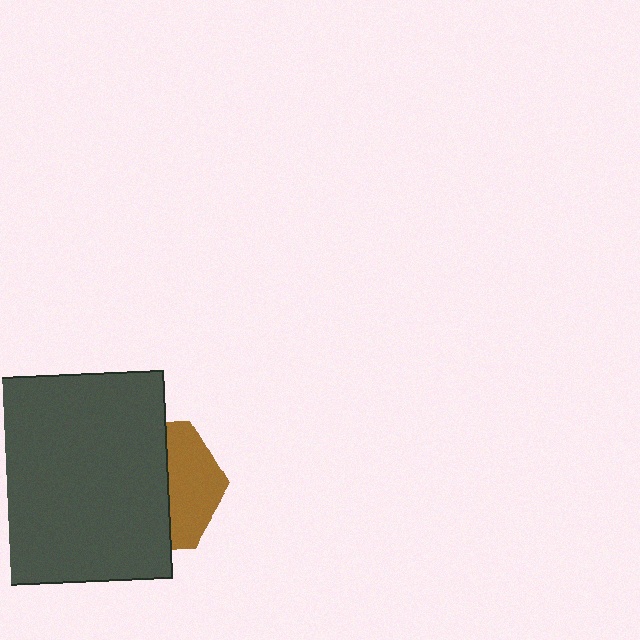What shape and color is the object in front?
The object in front is a dark gray square.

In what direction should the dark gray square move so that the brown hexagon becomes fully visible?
The dark gray square should move left. That is the shortest direction to clear the overlap and leave the brown hexagon fully visible.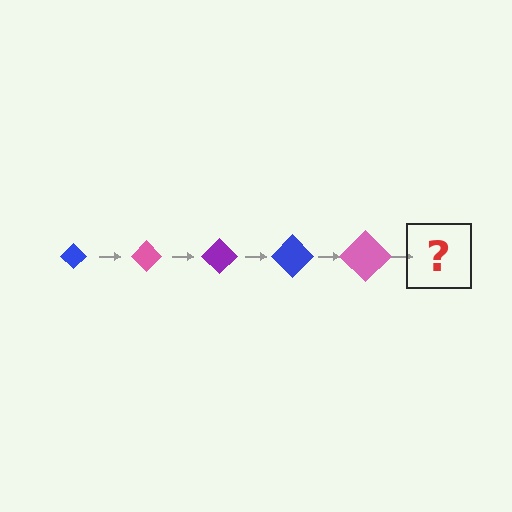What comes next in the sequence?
The next element should be a purple diamond, larger than the previous one.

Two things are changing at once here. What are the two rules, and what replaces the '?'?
The two rules are that the diamond grows larger each step and the color cycles through blue, pink, and purple. The '?' should be a purple diamond, larger than the previous one.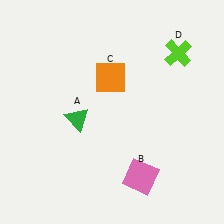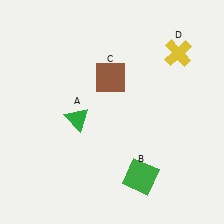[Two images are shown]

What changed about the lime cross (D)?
In Image 1, D is lime. In Image 2, it changed to yellow.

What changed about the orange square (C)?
In Image 1, C is orange. In Image 2, it changed to brown.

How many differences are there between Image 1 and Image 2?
There are 3 differences between the two images.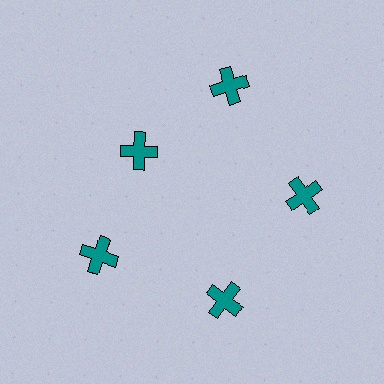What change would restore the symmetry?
The symmetry would be restored by moving it outward, back onto the ring so that all 5 crosses sit at equal angles and equal distance from the center.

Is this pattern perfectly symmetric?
No. The 5 teal crosses are arranged in a ring, but one element near the 10 o'clock position is pulled inward toward the center, breaking the 5-fold rotational symmetry.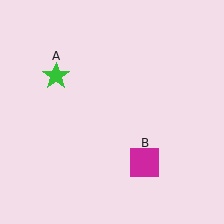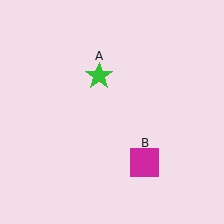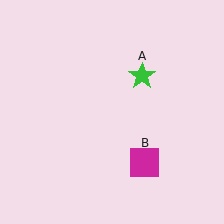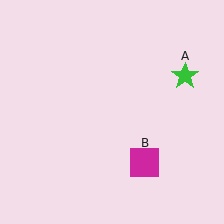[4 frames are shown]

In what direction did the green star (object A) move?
The green star (object A) moved right.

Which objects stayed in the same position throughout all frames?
Magenta square (object B) remained stationary.